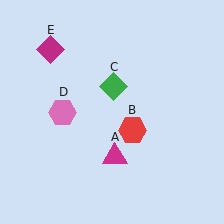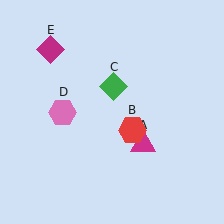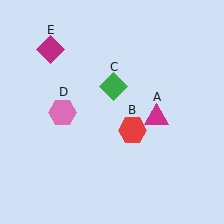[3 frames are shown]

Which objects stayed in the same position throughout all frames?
Red hexagon (object B) and green diamond (object C) and pink hexagon (object D) and magenta diamond (object E) remained stationary.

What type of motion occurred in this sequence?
The magenta triangle (object A) rotated counterclockwise around the center of the scene.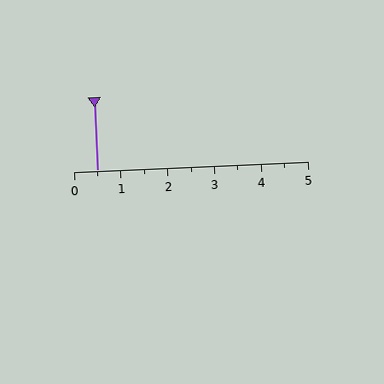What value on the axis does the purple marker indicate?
The marker indicates approximately 0.5.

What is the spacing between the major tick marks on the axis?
The major ticks are spaced 1 apart.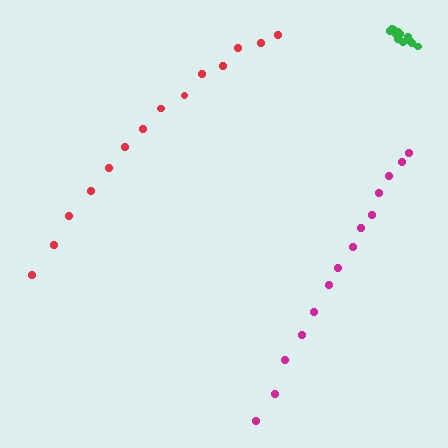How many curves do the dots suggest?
There are 3 distinct paths.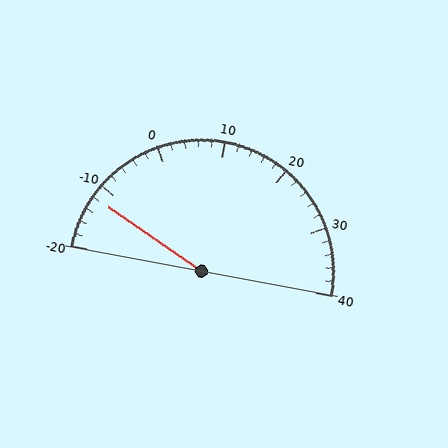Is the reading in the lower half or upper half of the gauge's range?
The reading is in the lower half of the range (-20 to 40).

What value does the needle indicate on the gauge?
The needle indicates approximately -12.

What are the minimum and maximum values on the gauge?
The gauge ranges from -20 to 40.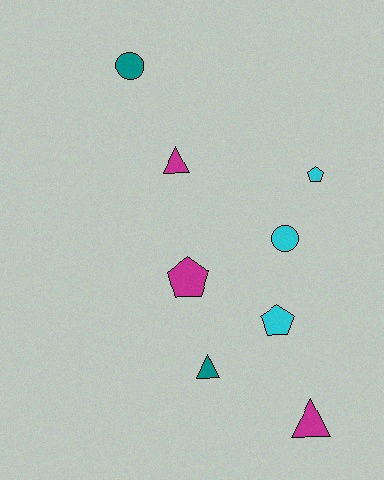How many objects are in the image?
There are 8 objects.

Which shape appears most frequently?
Pentagon, with 3 objects.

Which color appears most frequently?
Cyan, with 3 objects.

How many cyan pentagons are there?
There are 2 cyan pentagons.